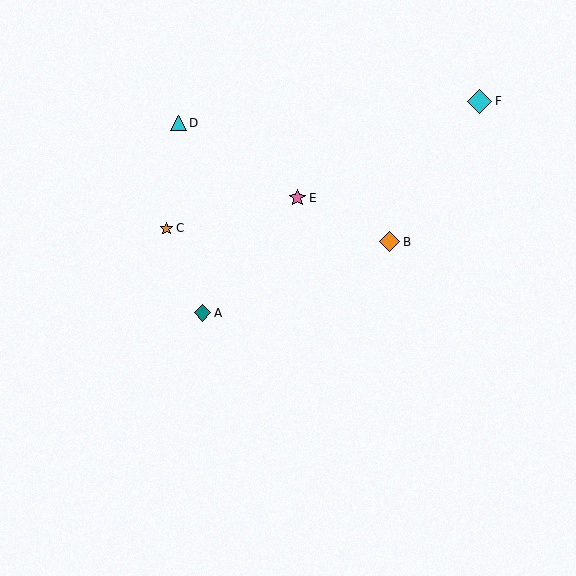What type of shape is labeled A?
Shape A is a teal diamond.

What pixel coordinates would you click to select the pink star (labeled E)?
Click at (297, 198) to select the pink star E.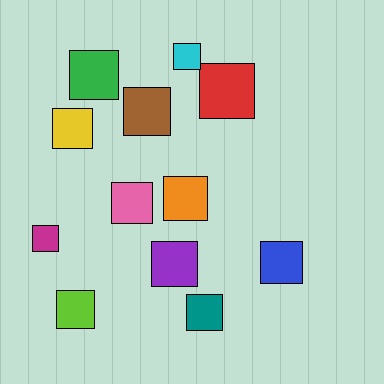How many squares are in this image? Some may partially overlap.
There are 12 squares.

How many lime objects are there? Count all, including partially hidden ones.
There is 1 lime object.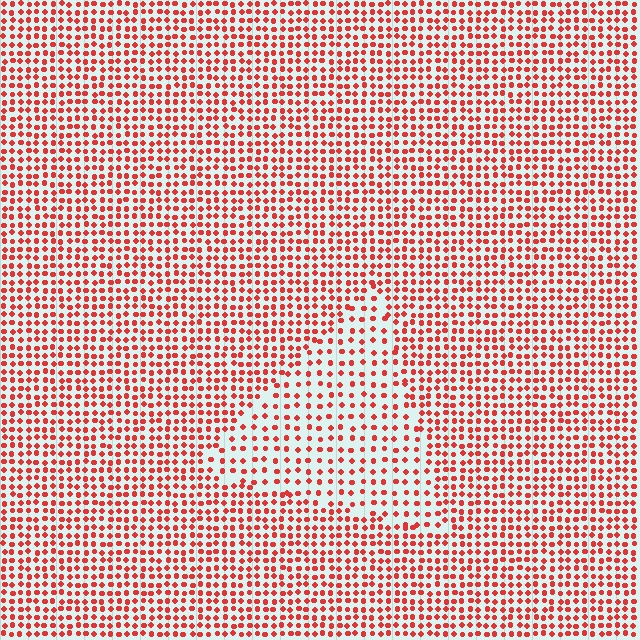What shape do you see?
I see a triangle.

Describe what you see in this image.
The image contains small red elements arranged at two different densities. A triangle-shaped region is visible where the elements are less densely packed than the surrounding area.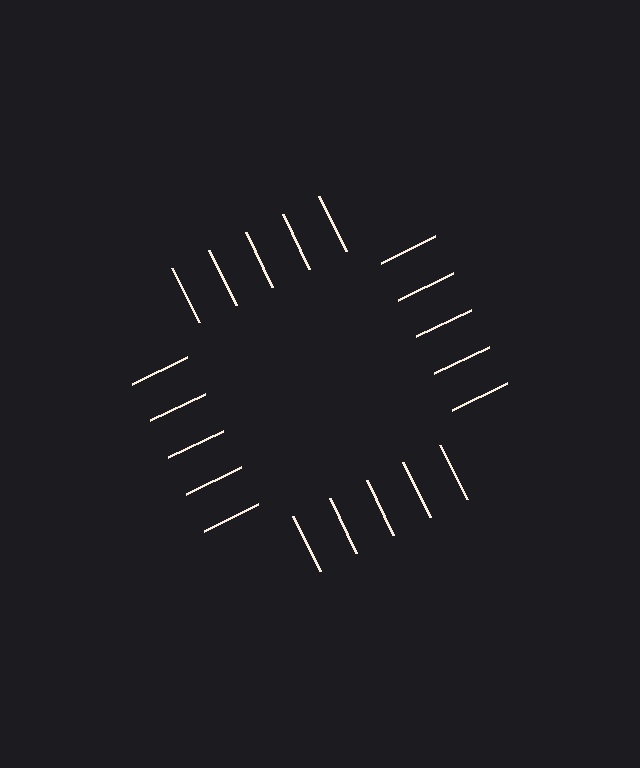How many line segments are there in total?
20 — 5 along each of the 4 edges.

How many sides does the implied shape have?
4 sides — the line-ends trace a square.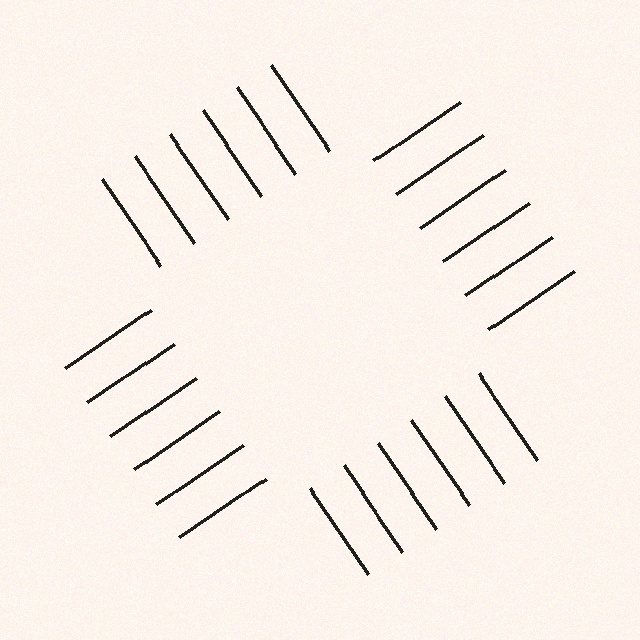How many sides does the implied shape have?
4 sides — the line-ends trace a square.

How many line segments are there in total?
24 — 6 along each of the 4 edges.